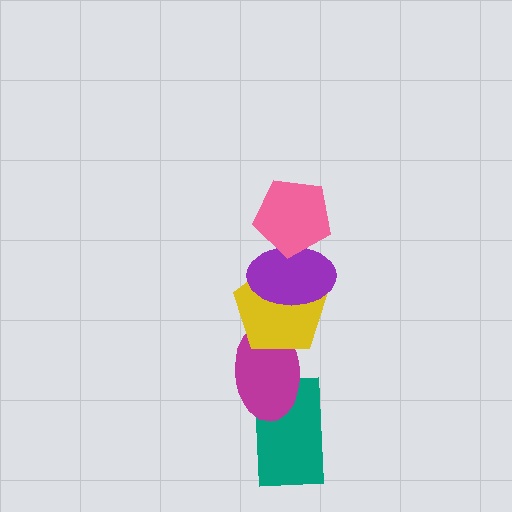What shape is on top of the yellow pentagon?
The purple ellipse is on top of the yellow pentagon.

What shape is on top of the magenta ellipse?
The yellow pentagon is on top of the magenta ellipse.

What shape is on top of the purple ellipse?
The pink pentagon is on top of the purple ellipse.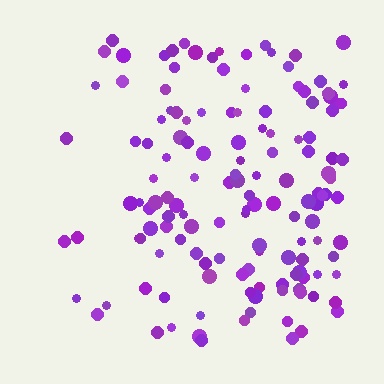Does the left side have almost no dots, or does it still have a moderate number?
Still a moderate number, just noticeably fewer than the right.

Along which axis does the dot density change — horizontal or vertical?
Horizontal.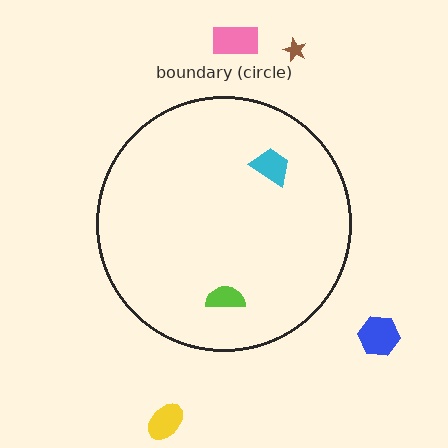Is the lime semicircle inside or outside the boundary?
Inside.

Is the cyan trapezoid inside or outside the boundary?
Inside.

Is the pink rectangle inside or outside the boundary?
Outside.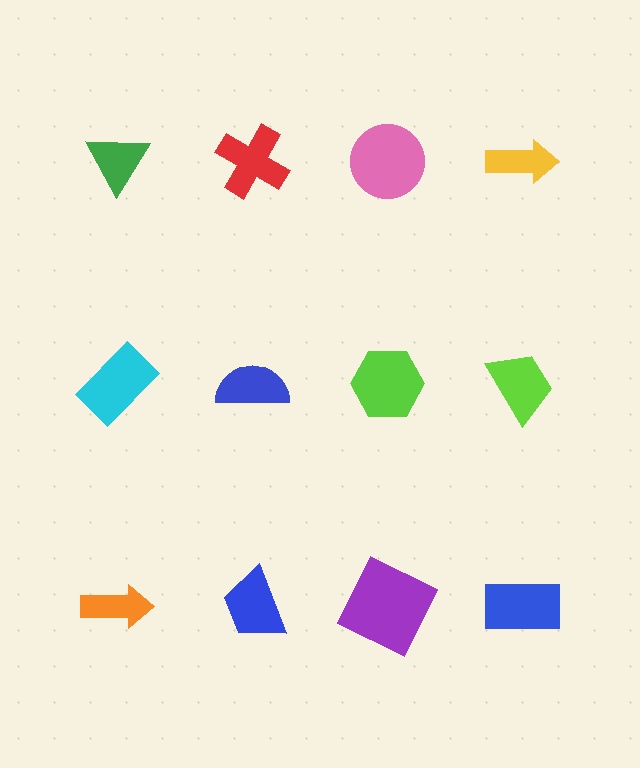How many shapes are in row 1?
4 shapes.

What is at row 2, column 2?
A blue semicircle.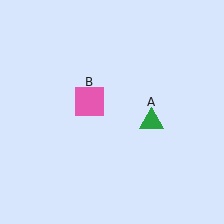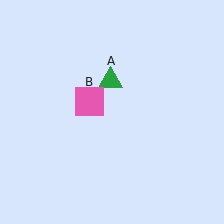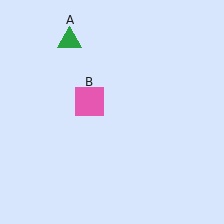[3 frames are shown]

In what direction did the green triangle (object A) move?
The green triangle (object A) moved up and to the left.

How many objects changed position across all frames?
1 object changed position: green triangle (object A).